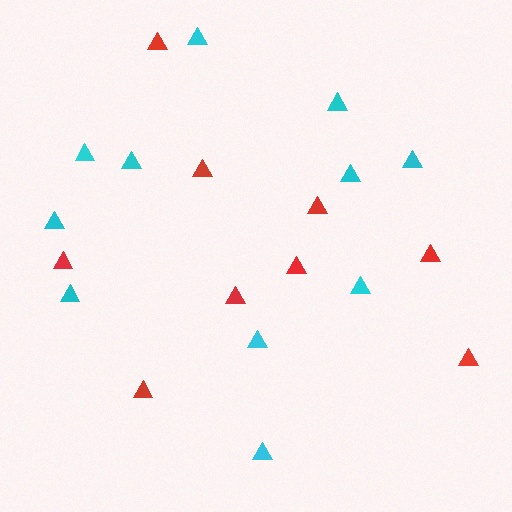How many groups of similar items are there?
There are 2 groups: one group of red triangles (9) and one group of cyan triangles (11).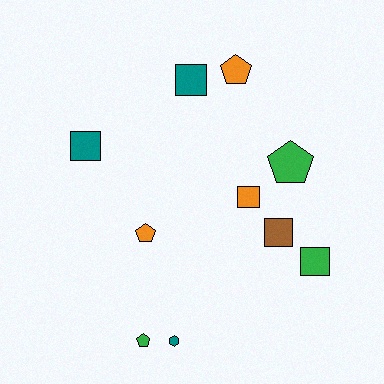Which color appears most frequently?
Green, with 3 objects.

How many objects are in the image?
There are 10 objects.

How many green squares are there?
There is 1 green square.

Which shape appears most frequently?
Square, with 5 objects.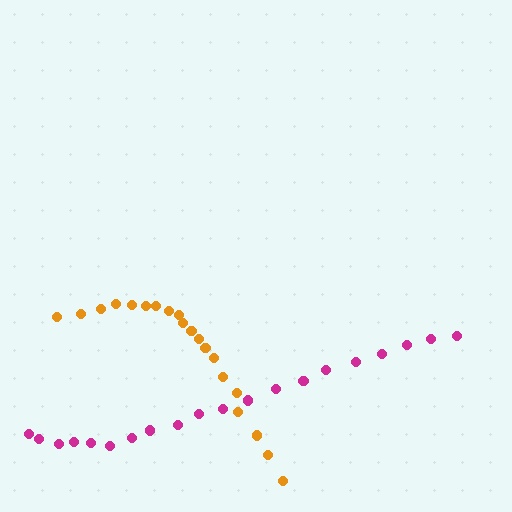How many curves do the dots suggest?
There are 2 distinct paths.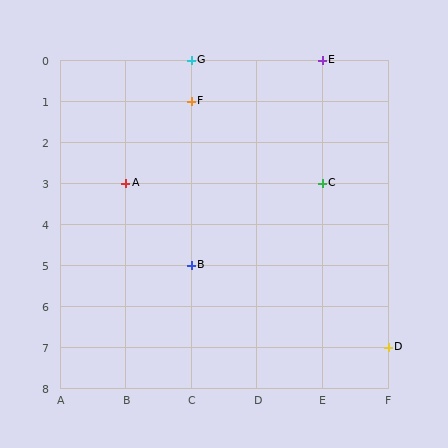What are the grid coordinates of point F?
Point F is at grid coordinates (C, 1).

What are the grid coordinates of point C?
Point C is at grid coordinates (E, 3).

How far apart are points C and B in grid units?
Points C and B are 2 columns and 2 rows apart (about 2.8 grid units diagonally).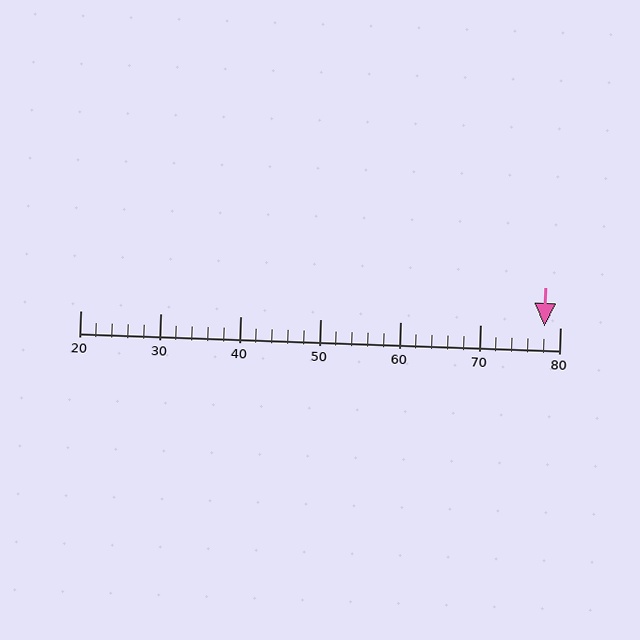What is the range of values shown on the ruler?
The ruler shows values from 20 to 80.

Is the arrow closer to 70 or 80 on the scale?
The arrow is closer to 80.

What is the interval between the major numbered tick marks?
The major tick marks are spaced 10 units apart.